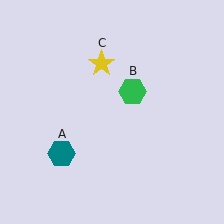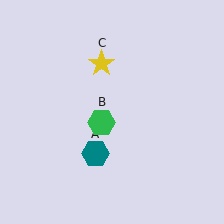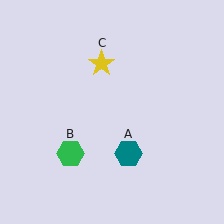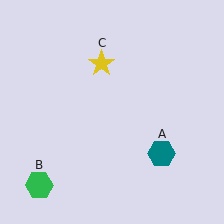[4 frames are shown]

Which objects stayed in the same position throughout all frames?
Yellow star (object C) remained stationary.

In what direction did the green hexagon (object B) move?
The green hexagon (object B) moved down and to the left.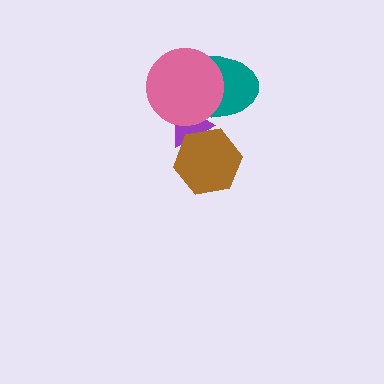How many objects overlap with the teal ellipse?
2 objects overlap with the teal ellipse.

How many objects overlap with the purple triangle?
3 objects overlap with the purple triangle.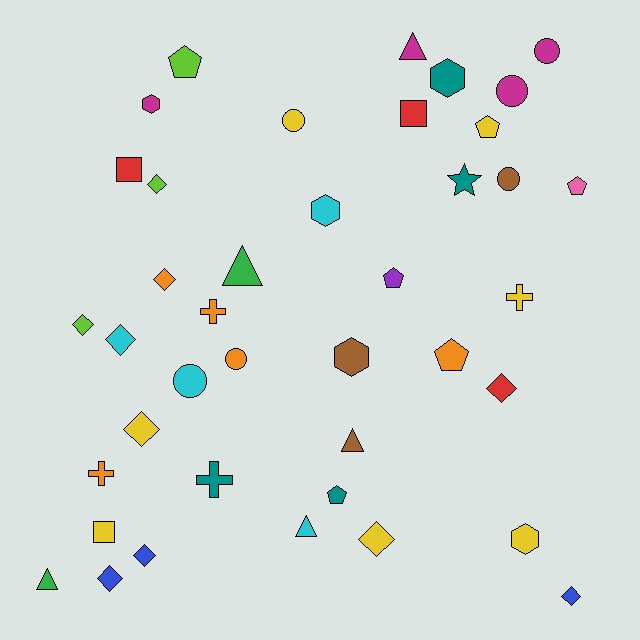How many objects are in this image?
There are 40 objects.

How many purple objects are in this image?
There is 1 purple object.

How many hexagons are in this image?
There are 5 hexagons.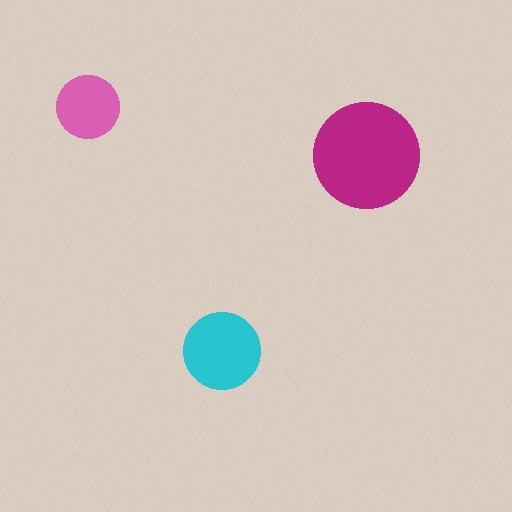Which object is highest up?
The pink circle is topmost.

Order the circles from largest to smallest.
the magenta one, the cyan one, the pink one.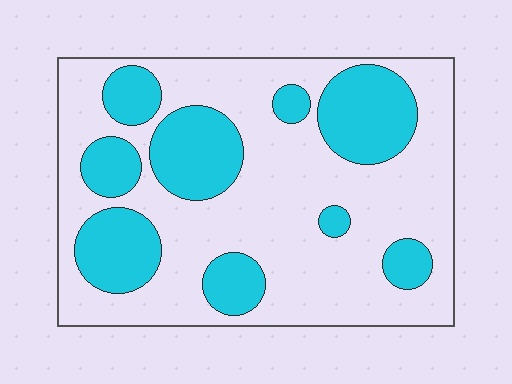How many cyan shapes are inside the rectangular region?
9.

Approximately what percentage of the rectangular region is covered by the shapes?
Approximately 30%.